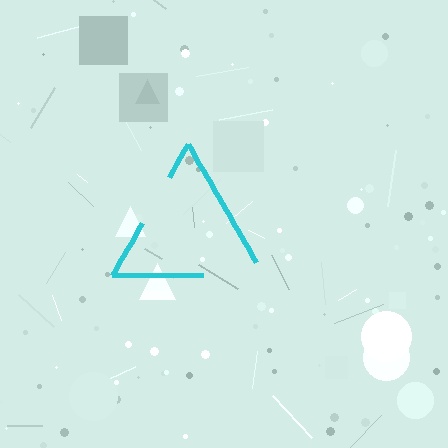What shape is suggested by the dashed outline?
The dashed outline suggests a triangle.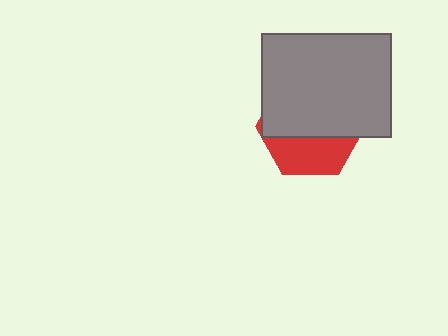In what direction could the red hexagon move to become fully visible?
The red hexagon could move down. That would shift it out from behind the gray rectangle entirely.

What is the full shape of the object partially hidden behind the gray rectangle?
The partially hidden object is a red hexagon.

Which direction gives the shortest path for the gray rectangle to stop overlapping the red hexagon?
Moving up gives the shortest separation.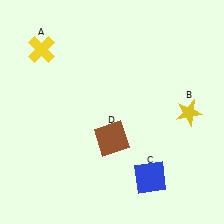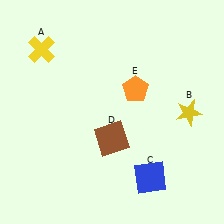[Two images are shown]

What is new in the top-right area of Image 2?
An orange pentagon (E) was added in the top-right area of Image 2.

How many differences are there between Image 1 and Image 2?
There is 1 difference between the two images.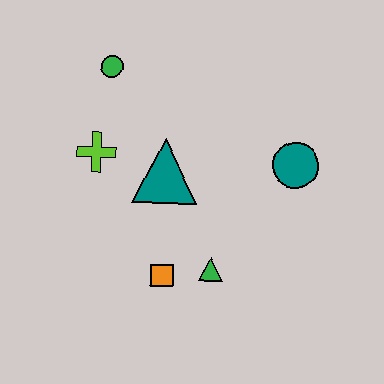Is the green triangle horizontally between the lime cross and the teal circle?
Yes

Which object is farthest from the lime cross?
The teal circle is farthest from the lime cross.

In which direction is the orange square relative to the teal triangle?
The orange square is below the teal triangle.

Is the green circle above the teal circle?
Yes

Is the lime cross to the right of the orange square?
No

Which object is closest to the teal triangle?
The lime cross is closest to the teal triangle.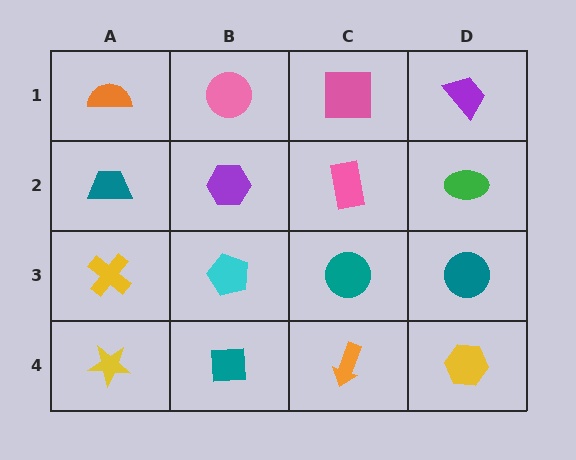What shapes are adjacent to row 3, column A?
A teal trapezoid (row 2, column A), a yellow star (row 4, column A), a cyan pentagon (row 3, column B).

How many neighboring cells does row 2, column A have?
3.